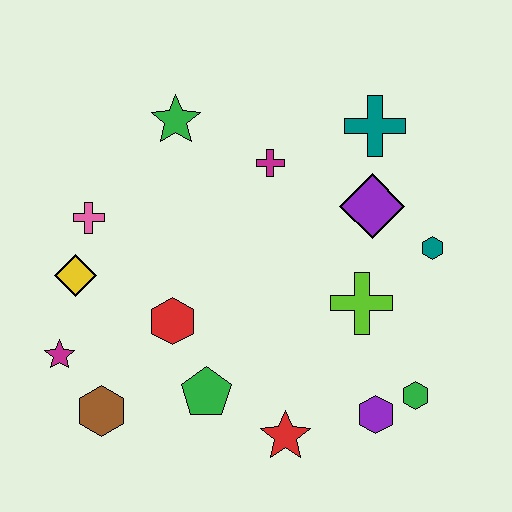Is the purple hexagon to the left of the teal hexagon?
Yes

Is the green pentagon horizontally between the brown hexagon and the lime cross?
Yes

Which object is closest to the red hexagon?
The green pentagon is closest to the red hexagon.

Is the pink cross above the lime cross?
Yes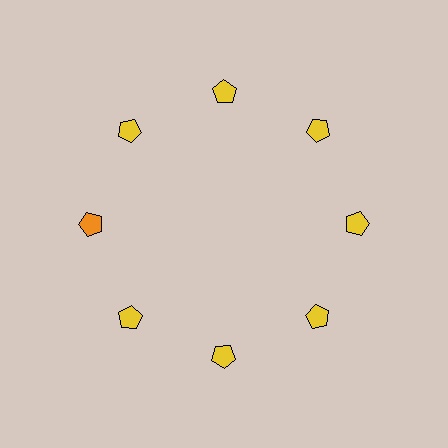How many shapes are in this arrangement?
There are 8 shapes arranged in a ring pattern.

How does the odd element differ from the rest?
It has a different color: orange instead of yellow.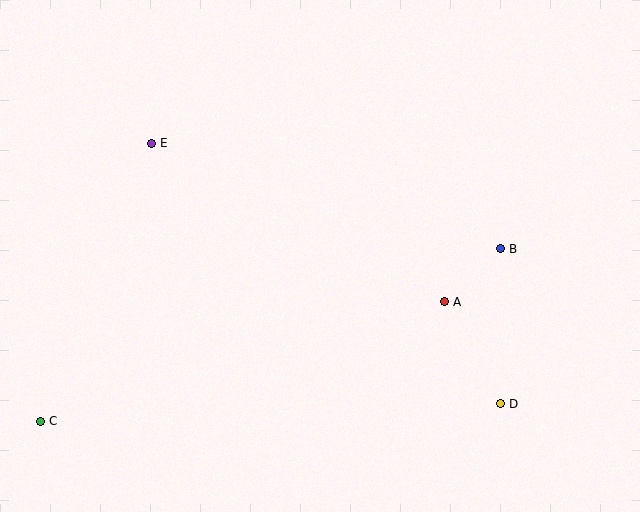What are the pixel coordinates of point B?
Point B is at (501, 249).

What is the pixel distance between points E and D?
The distance between E and D is 436 pixels.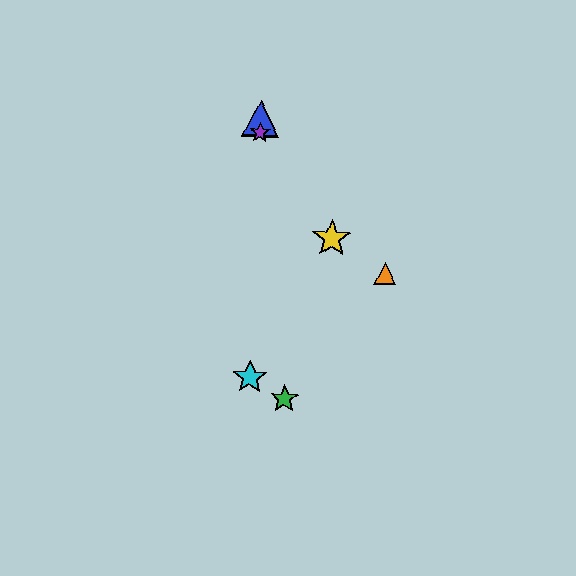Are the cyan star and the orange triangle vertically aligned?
No, the cyan star is at x≈250 and the orange triangle is at x≈385.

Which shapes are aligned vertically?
The red triangle, the blue triangle, the purple star, the cyan star are aligned vertically.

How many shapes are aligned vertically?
4 shapes (the red triangle, the blue triangle, the purple star, the cyan star) are aligned vertically.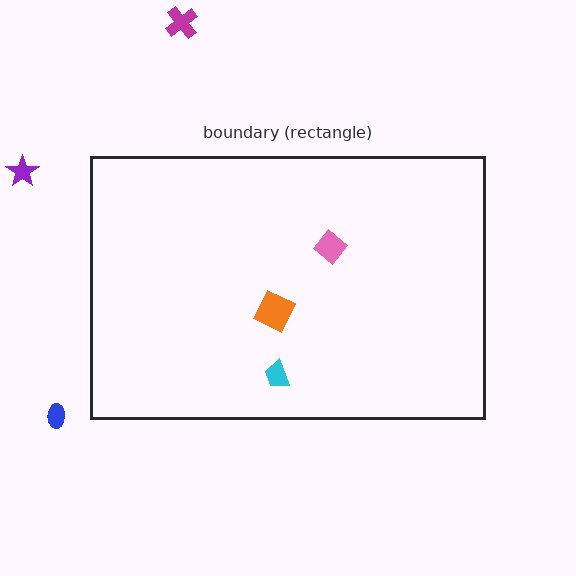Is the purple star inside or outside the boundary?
Outside.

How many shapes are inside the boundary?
3 inside, 3 outside.